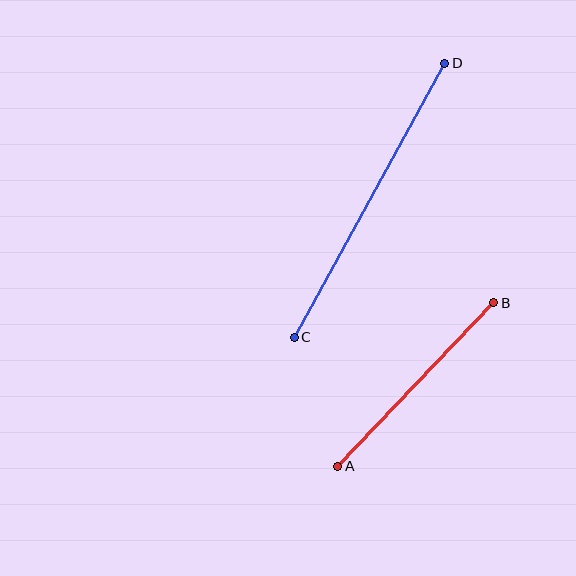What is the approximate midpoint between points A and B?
The midpoint is at approximately (416, 384) pixels.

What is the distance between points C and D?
The distance is approximately 313 pixels.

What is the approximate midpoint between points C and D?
The midpoint is at approximately (369, 200) pixels.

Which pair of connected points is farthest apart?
Points C and D are farthest apart.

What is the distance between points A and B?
The distance is approximately 226 pixels.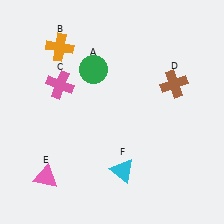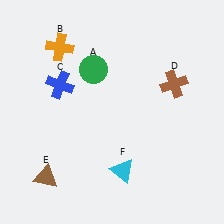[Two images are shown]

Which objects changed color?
C changed from pink to blue. E changed from pink to brown.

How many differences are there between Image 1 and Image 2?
There are 2 differences between the two images.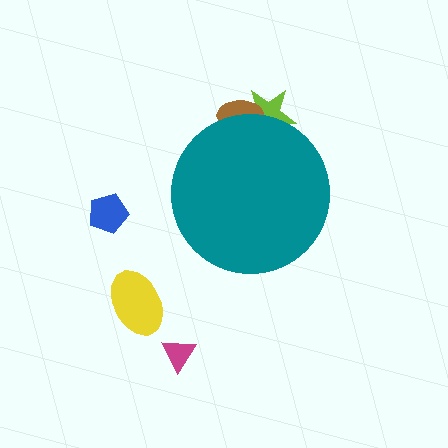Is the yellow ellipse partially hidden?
No, the yellow ellipse is fully visible.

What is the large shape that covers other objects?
A teal circle.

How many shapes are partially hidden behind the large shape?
2 shapes are partially hidden.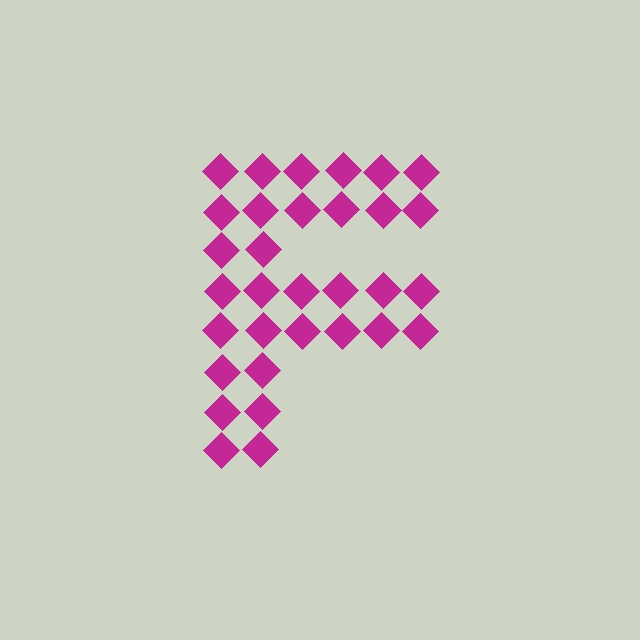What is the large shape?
The large shape is the letter F.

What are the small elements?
The small elements are diamonds.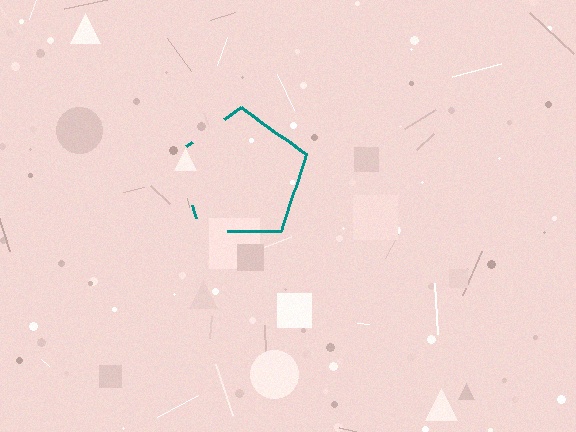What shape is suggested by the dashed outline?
The dashed outline suggests a pentagon.